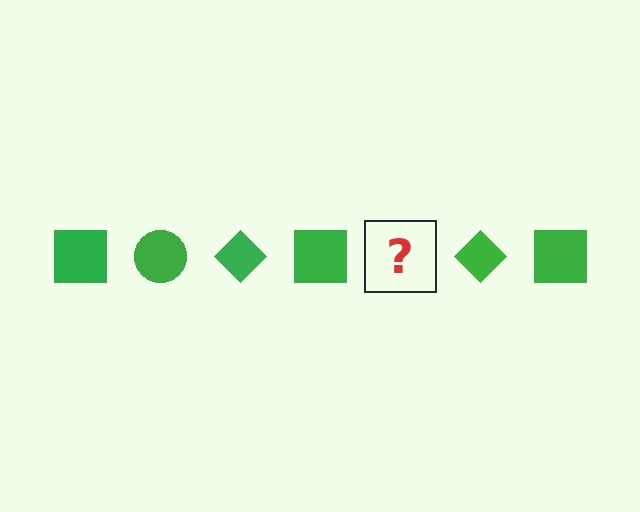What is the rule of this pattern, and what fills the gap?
The rule is that the pattern cycles through square, circle, diamond shapes in green. The gap should be filled with a green circle.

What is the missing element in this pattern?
The missing element is a green circle.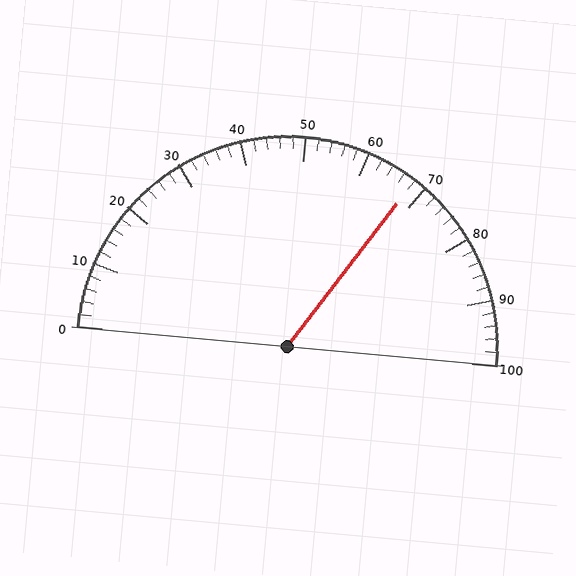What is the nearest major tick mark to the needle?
The nearest major tick mark is 70.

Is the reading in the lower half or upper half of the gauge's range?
The reading is in the upper half of the range (0 to 100).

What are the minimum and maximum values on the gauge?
The gauge ranges from 0 to 100.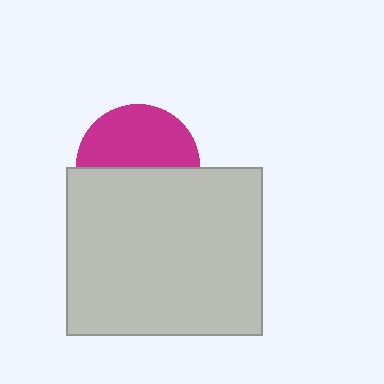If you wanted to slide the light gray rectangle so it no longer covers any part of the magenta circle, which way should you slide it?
Slide it down — that is the most direct way to separate the two shapes.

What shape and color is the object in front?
The object in front is a light gray rectangle.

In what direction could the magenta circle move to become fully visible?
The magenta circle could move up. That would shift it out from behind the light gray rectangle entirely.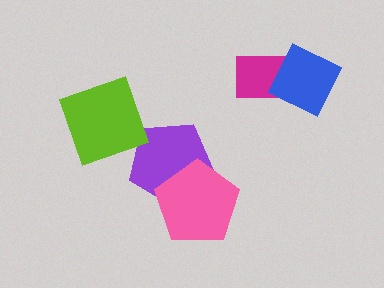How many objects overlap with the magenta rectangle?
1 object overlaps with the magenta rectangle.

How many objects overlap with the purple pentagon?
1 object overlaps with the purple pentagon.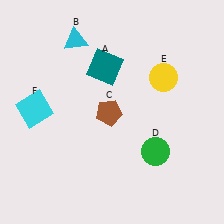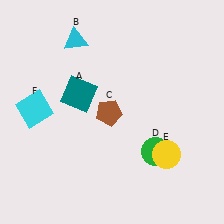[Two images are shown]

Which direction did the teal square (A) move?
The teal square (A) moved down.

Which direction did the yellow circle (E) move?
The yellow circle (E) moved down.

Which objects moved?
The objects that moved are: the teal square (A), the yellow circle (E).